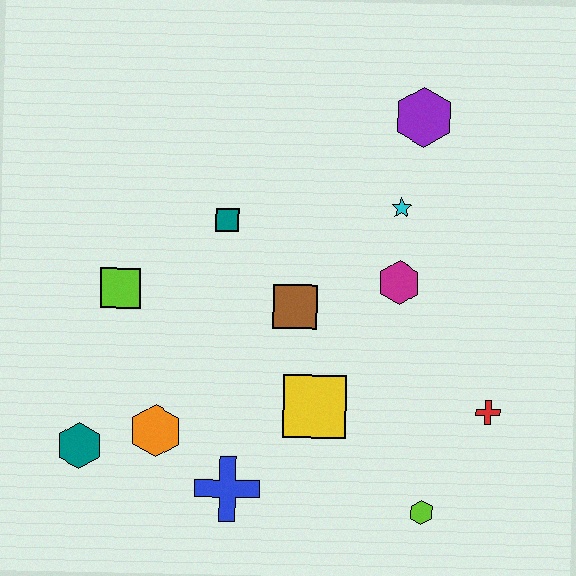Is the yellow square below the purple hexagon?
Yes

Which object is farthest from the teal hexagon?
The purple hexagon is farthest from the teal hexagon.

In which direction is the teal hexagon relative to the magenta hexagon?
The teal hexagon is to the left of the magenta hexagon.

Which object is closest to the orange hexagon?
The teal hexagon is closest to the orange hexagon.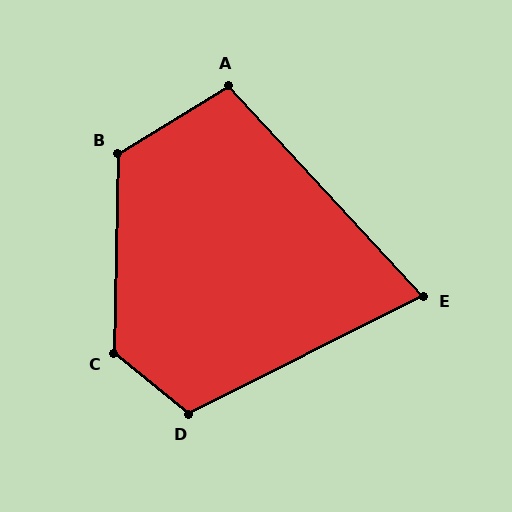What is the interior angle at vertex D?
Approximately 114 degrees (obtuse).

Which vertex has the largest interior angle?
C, at approximately 128 degrees.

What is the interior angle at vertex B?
Approximately 122 degrees (obtuse).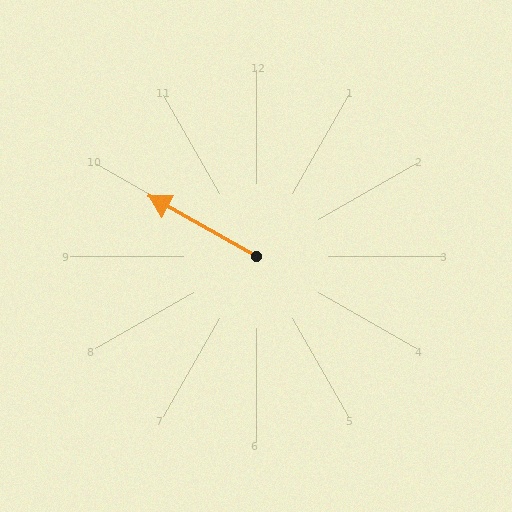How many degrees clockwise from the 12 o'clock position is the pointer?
Approximately 299 degrees.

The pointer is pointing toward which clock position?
Roughly 10 o'clock.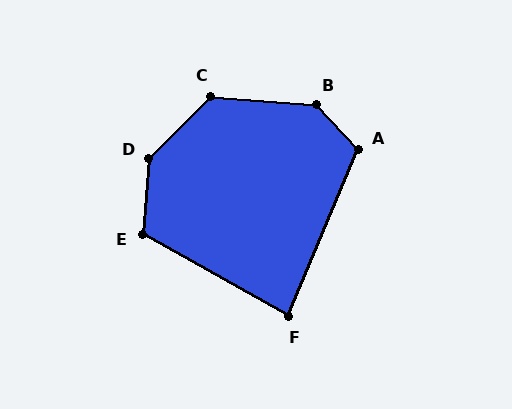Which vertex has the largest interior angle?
D, at approximately 139 degrees.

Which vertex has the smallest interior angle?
F, at approximately 83 degrees.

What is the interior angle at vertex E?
Approximately 115 degrees (obtuse).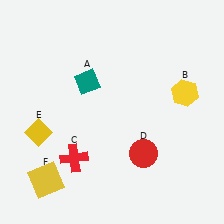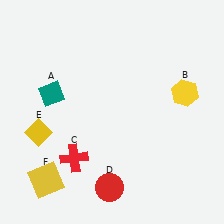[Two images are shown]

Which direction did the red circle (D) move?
The red circle (D) moved left.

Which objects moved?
The objects that moved are: the teal diamond (A), the red circle (D).